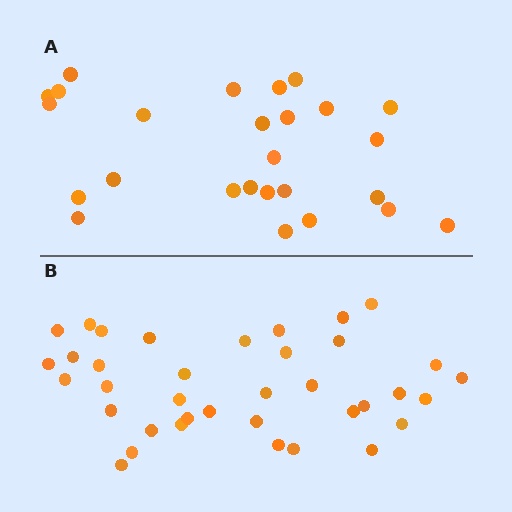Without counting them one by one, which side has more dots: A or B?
Region B (the bottom region) has more dots.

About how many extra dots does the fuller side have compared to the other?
Region B has roughly 12 or so more dots than region A.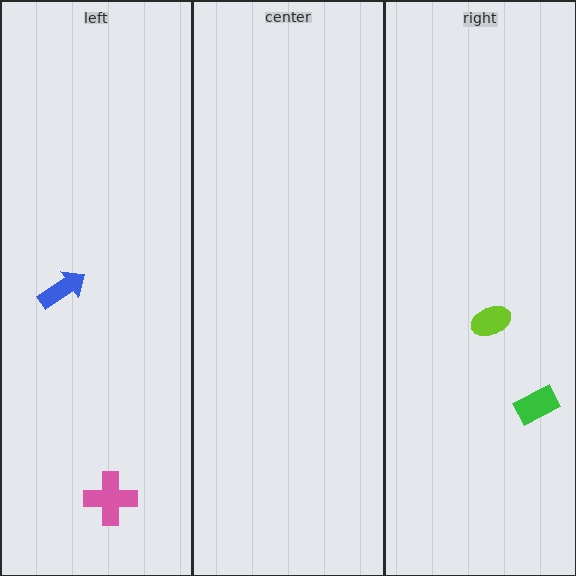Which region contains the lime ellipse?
The right region.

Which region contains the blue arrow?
The left region.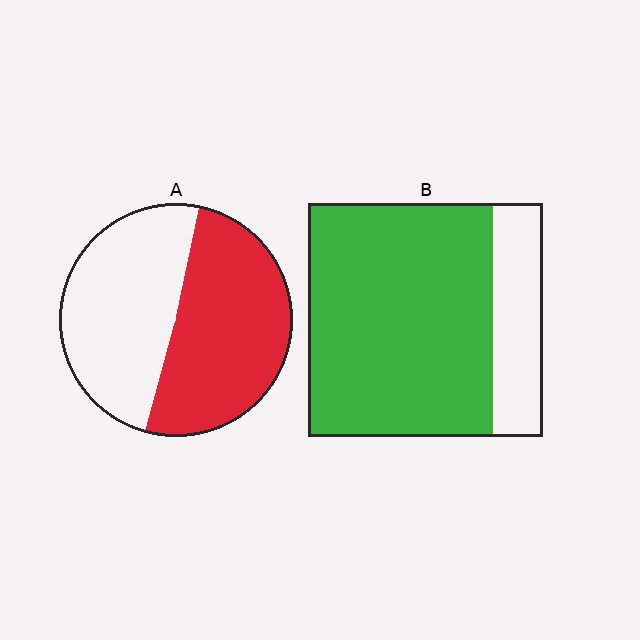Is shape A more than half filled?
Roughly half.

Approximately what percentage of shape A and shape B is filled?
A is approximately 50% and B is approximately 80%.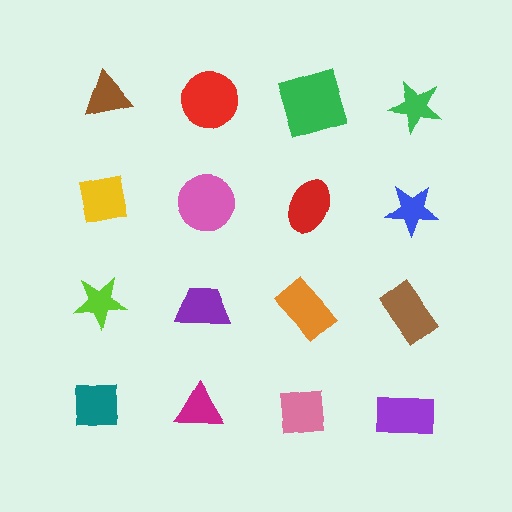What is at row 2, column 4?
A blue star.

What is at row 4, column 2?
A magenta triangle.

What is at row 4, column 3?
A pink square.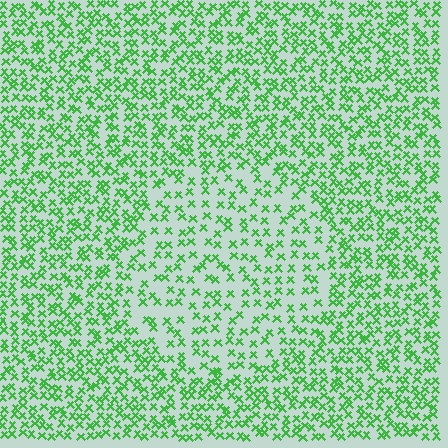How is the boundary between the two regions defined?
The boundary is defined by a change in element density (approximately 1.8x ratio). All elements are the same color, size, and shape.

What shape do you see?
I see a circle.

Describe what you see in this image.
The image contains small green elements arranged at two different densities. A circle-shaped region is visible where the elements are less densely packed than the surrounding area.